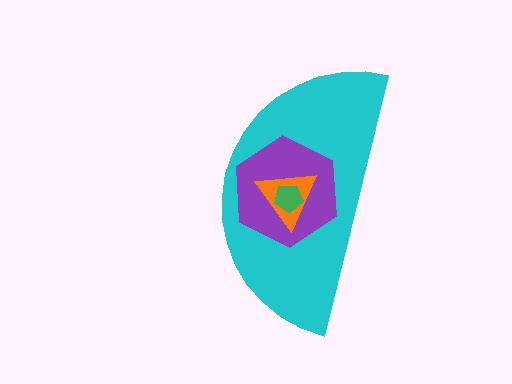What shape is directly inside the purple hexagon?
The orange triangle.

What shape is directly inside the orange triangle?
The green pentagon.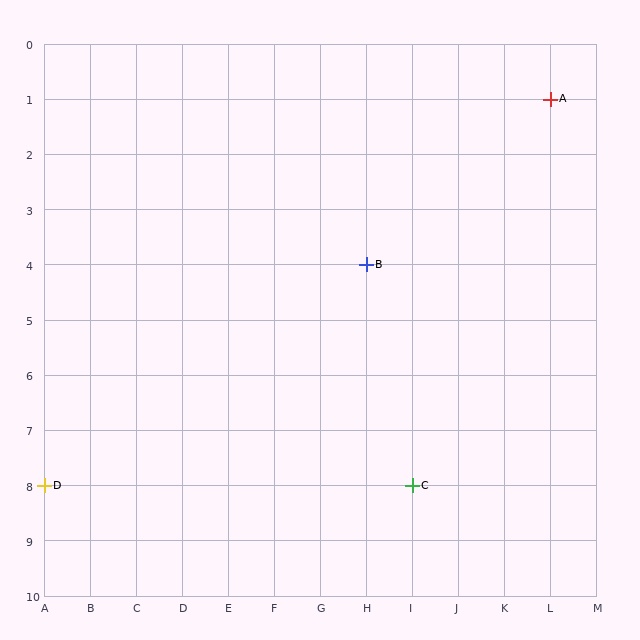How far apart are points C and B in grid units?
Points C and B are 1 column and 4 rows apart (about 4.1 grid units diagonally).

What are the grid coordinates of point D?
Point D is at grid coordinates (A, 8).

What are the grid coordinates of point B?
Point B is at grid coordinates (H, 4).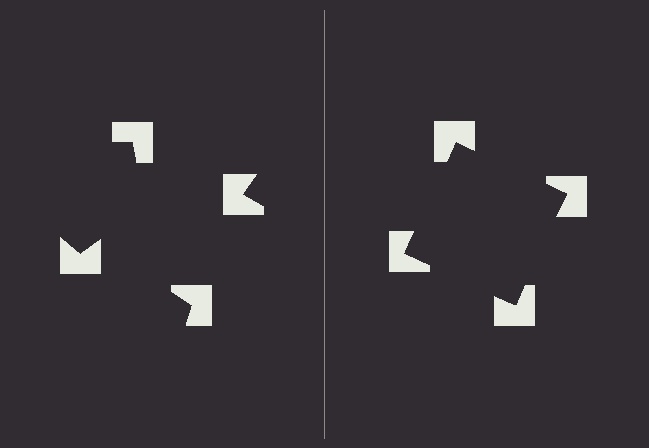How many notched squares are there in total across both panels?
8 — 4 on each side.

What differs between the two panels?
The notched squares are positioned identically on both sides; only the wedge orientations differ. On the right they align to a square; on the left they are misaligned.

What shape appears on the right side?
An illusory square.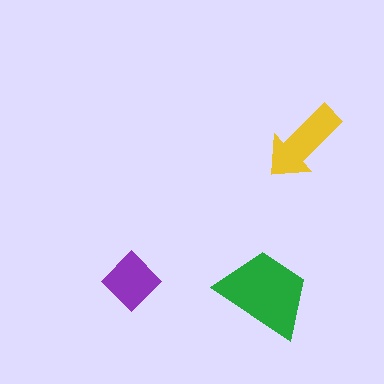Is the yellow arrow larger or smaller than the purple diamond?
Larger.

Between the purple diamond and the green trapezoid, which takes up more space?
The green trapezoid.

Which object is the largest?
The green trapezoid.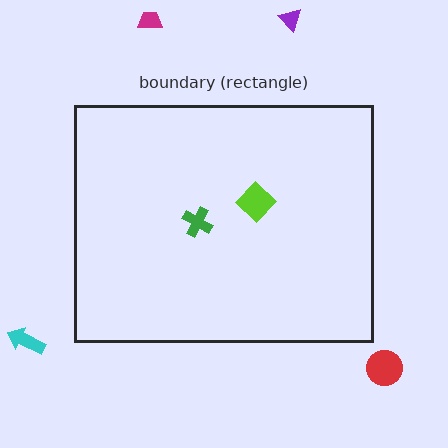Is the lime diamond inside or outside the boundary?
Inside.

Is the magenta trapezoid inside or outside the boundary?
Outside.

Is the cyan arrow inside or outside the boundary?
Outside.